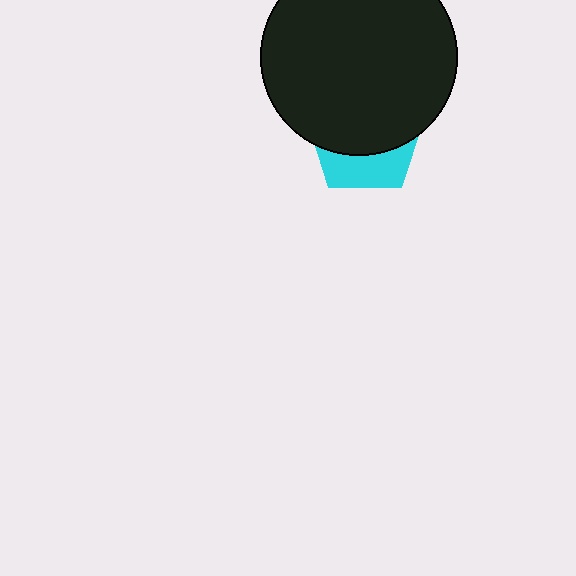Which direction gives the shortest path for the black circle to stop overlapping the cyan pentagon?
Moving up gives the shortest separation.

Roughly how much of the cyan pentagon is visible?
A small part of it is visible (roughly 34%).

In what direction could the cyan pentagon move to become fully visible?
The cyan pentagon could move down. That would shift it out from behind the black circle entirely.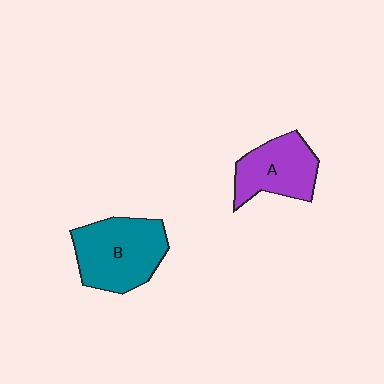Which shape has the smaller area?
Shape A (purple).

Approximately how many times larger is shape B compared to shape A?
Approximately 1.3 times.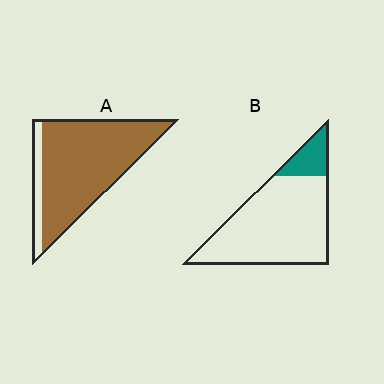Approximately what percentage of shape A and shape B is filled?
A is approximately 85% and B is approximately 15%.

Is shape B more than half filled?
No.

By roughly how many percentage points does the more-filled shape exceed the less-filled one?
By roughly 70 percentage points (A over B).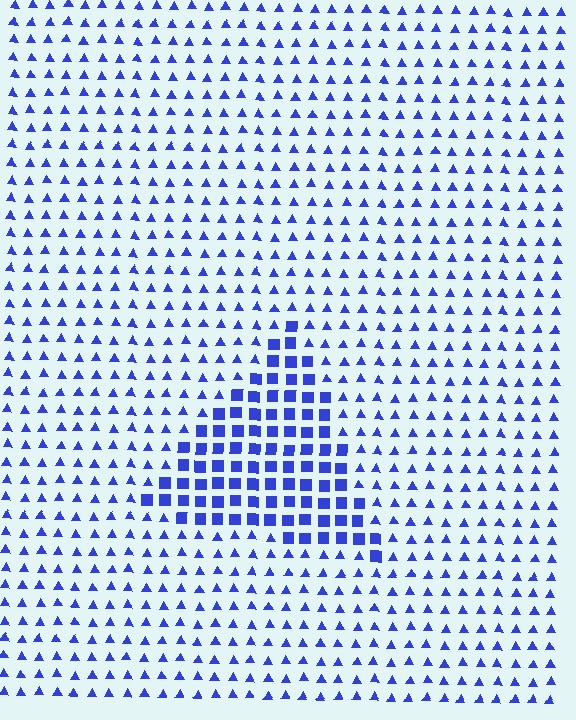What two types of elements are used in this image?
The image uses squares inside the triangle region and triangles outside it.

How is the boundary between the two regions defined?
The boundary is defined by a change in element shape: squares inside vs. triangles outside. All elements share the same color and spacing.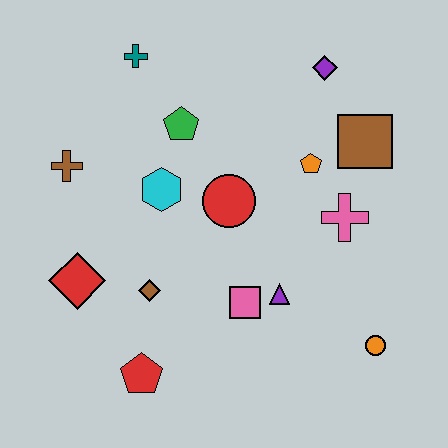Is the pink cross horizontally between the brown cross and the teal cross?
No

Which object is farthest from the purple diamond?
The red pentagon is farthest from the purple diamond.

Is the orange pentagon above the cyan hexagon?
Yes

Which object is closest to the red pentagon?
The brown diamond is closest to the red pentagon.